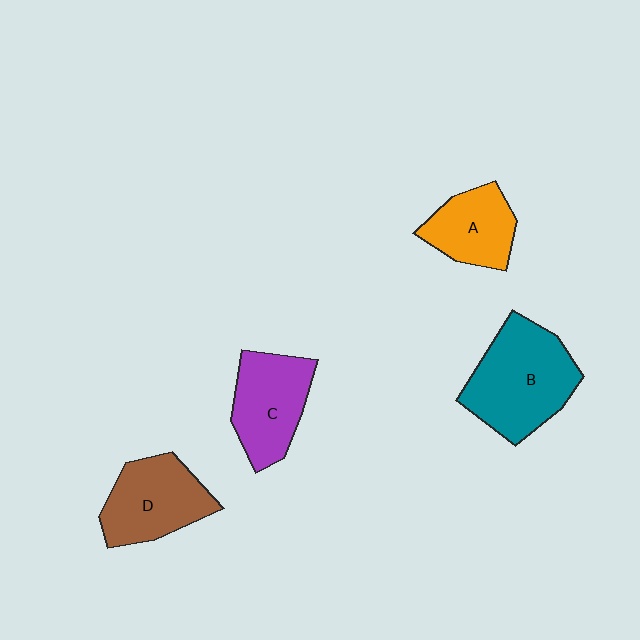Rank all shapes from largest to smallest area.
From largest to smallest: B (teal), D (brown), C (purple), A (orange).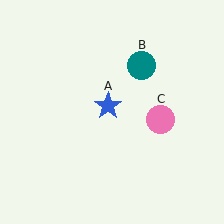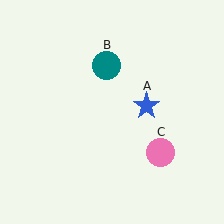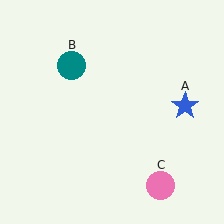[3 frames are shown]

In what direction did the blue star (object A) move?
The blue star (object A) moved right.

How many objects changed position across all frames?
3 objects changed position: blue star (object A), teal circle (object B), pink circle (object C).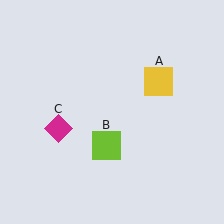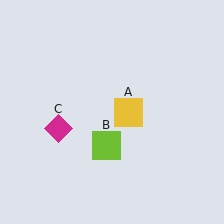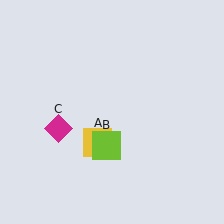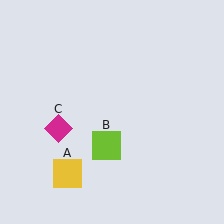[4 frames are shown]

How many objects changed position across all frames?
1 object changed position: yellow square (object A).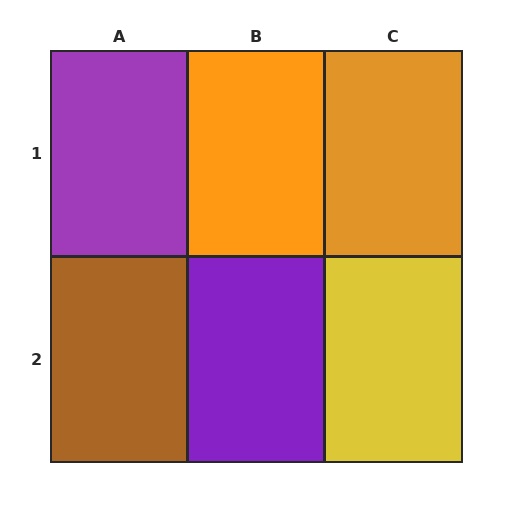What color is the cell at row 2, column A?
Brown.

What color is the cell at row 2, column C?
Yellow.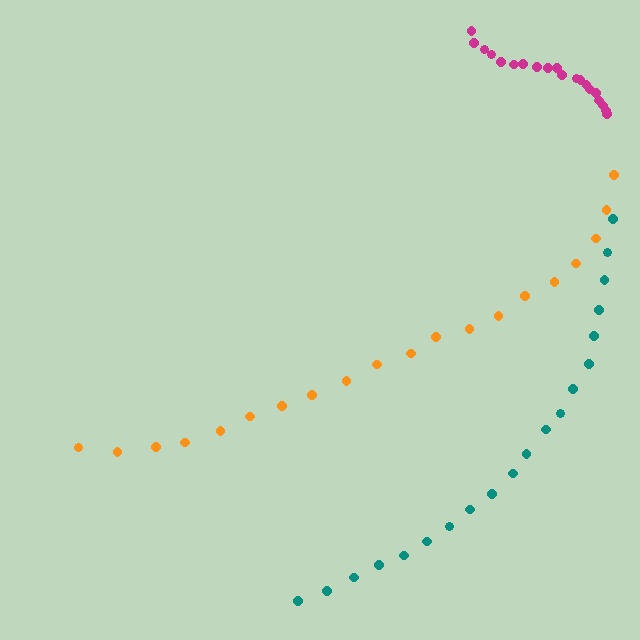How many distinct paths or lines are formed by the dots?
There are 3 distinct paths.